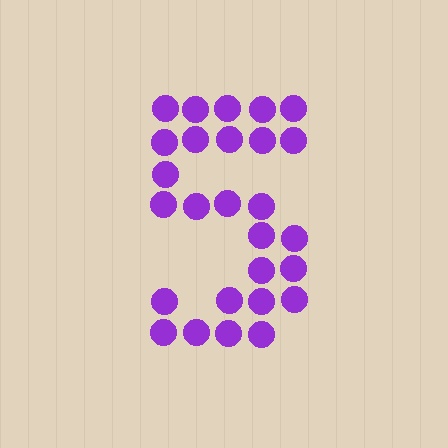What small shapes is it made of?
It is made of small circles.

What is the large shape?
The large shape is the digit 5.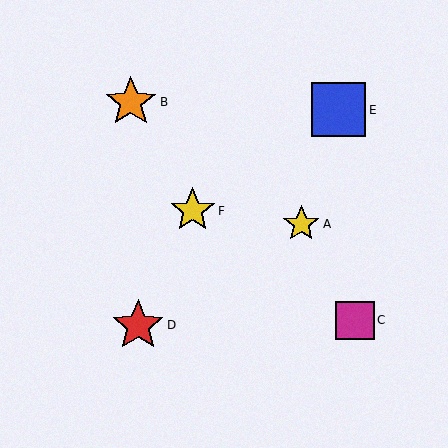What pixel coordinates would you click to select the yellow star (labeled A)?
Click at (301, 224) to select the yellow star A.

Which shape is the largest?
The blue square (labeled E) is the largest.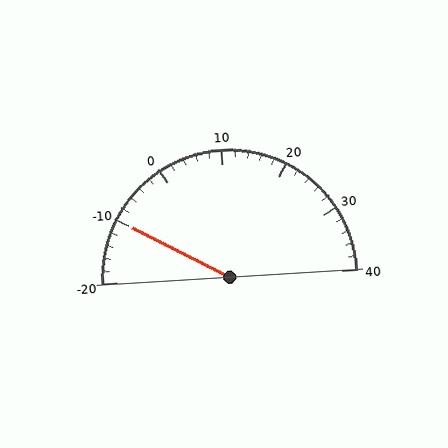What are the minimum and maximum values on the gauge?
The gauge ranges from -20 to 40.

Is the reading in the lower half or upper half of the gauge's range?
The reading is in the lower half of the range (-20 to 40).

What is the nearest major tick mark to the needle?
The nearest major tick mark is -10.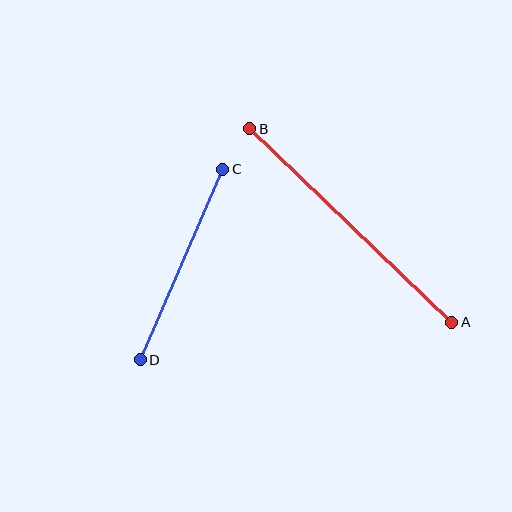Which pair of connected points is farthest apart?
Points A and B are farthest apart.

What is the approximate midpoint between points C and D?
The midpoint is at approximately (181, 264) pixels.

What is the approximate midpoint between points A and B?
The midpoint is at approximately (351, 226) pixels.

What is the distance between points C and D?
The distance is approximately 207 pixels.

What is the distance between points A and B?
The distance is approximately 280 pixels.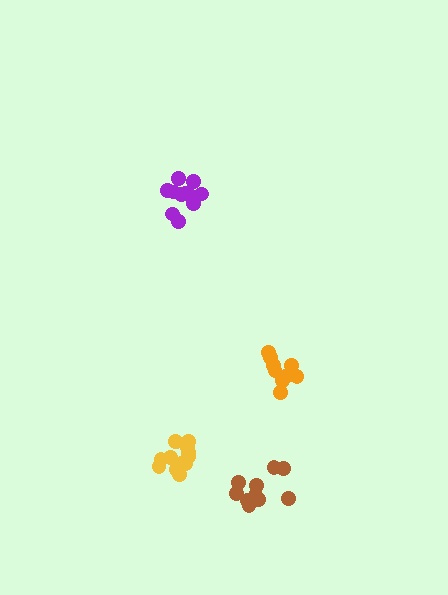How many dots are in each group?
Group 1: 9 dots, Group 2: 11 dots, Group 3: 10 dots, Group 4: 15 dots (45 total).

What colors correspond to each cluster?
The clusters are colored: orange, purple, brown, yellow.